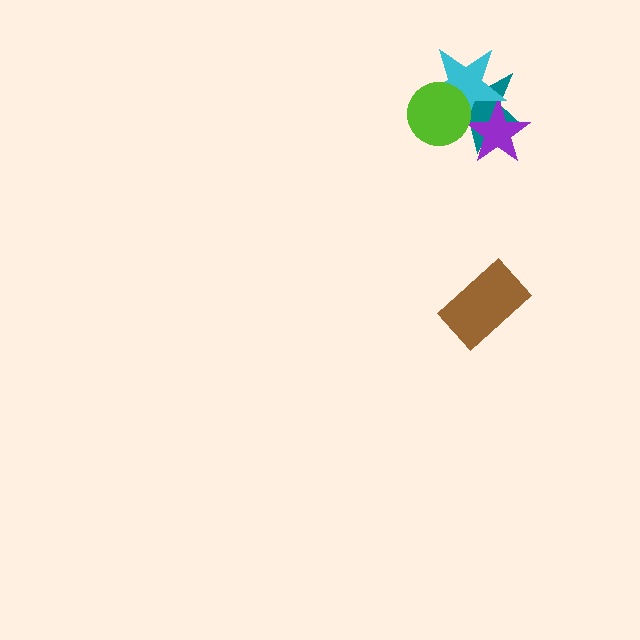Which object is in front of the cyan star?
The lime circle is in front of the cyan star.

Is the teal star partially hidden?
Yes, it is partially covered by another shape.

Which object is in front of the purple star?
The cyan star is in front of the purple star.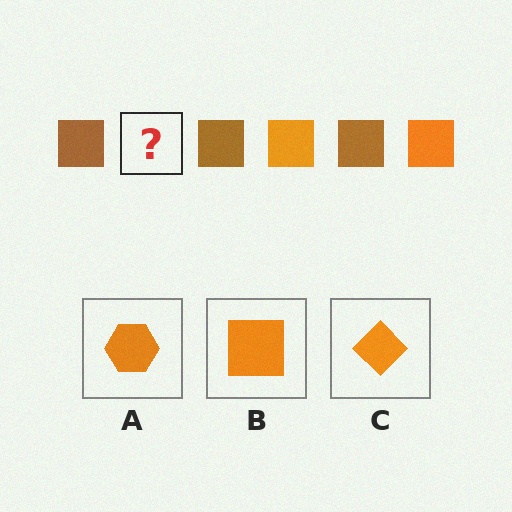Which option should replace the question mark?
Option B.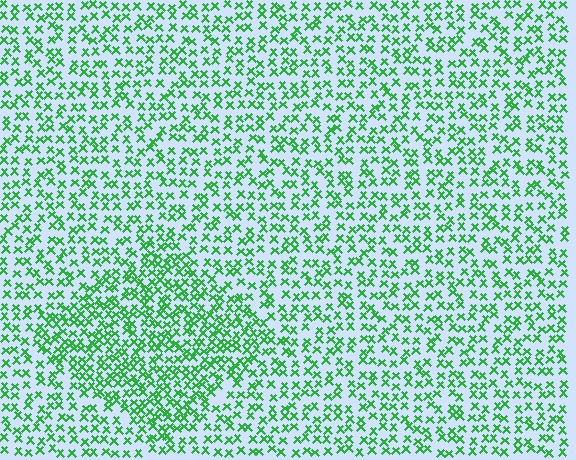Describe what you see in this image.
The image contains small green elements arranged at two different densities. A diamond-shaped region is visible where the elements are more densely packed than the surrounding area.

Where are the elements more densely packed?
The elements are more densely packed inside the diamond boundary.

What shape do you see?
I see a diamond.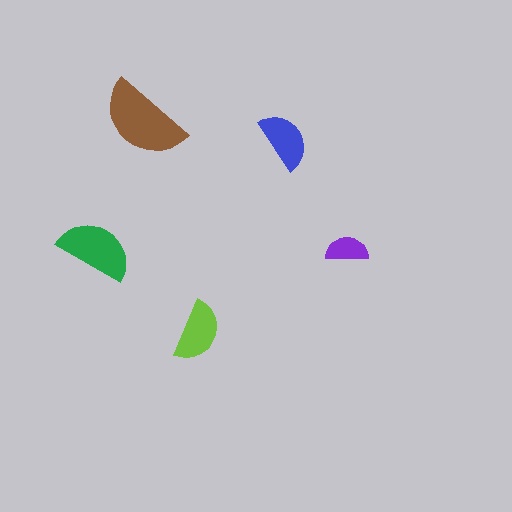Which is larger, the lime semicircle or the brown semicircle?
The brown one.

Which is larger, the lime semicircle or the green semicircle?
The green one.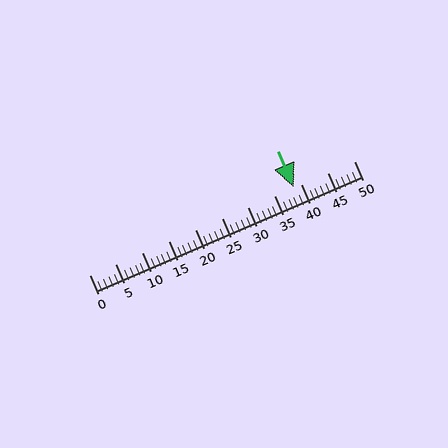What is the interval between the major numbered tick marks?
The major tick marks are spaced 5 units apart.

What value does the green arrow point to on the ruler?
The green arrow points to approximately 39.